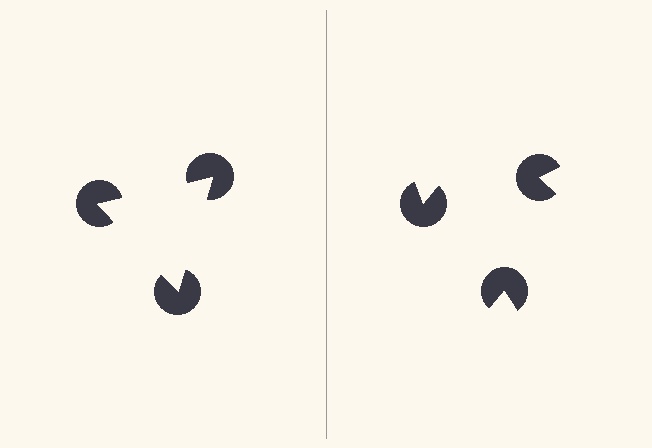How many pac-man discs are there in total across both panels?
6 — 3 on each side.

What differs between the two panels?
The pac-man discs are positioned identically on both sides; only the wedge orientations differ. On the left they align to a triangle; on the right they are misaligned.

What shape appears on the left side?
An illusory triangle.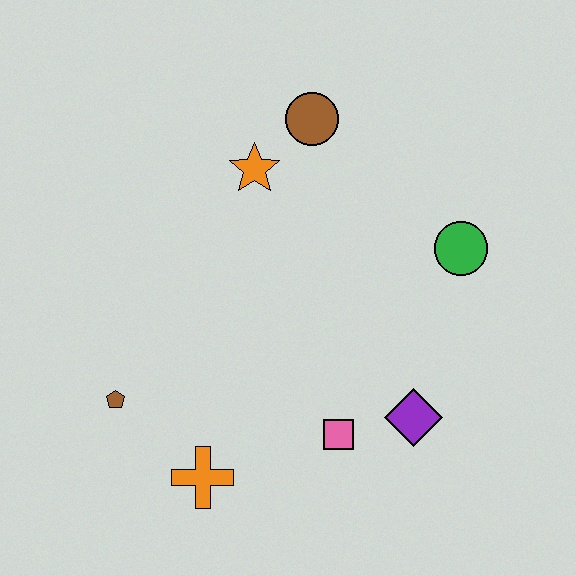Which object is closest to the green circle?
The purple diamond is closest to the green circle.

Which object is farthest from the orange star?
The orange cross is farthest from the orange star.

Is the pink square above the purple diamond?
No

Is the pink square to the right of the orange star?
Yes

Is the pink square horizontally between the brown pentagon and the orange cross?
No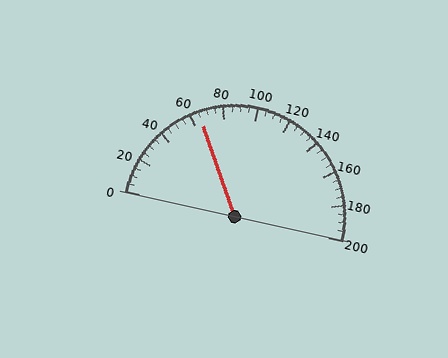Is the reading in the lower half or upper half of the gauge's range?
The reading is in the lower half of the range (0 to 200).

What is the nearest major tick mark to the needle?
The nearest major tick mark is 60.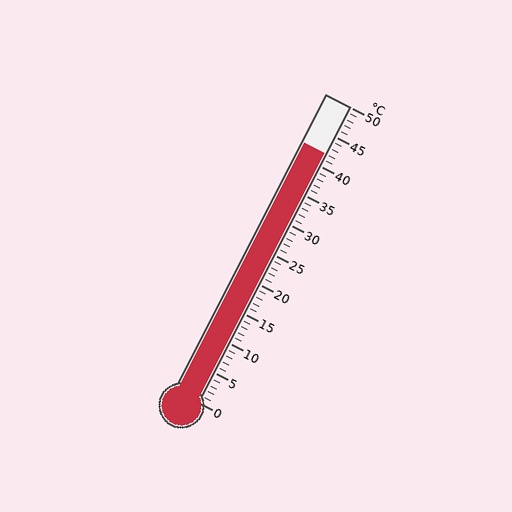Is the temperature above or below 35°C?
The temperature is above 35°C.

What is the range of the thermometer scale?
The thermometer scale ranges from 0°C to 50°C.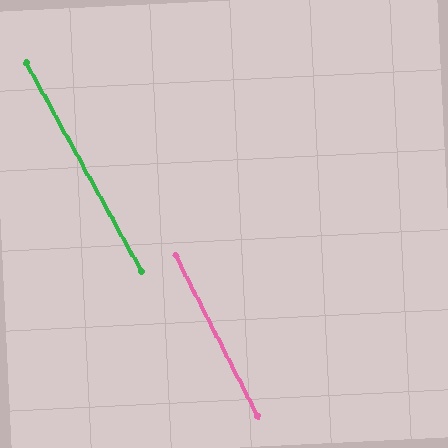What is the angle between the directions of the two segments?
Approximately 2 degrees.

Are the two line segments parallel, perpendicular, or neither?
Parallel — their directions differ by only 1.7°.